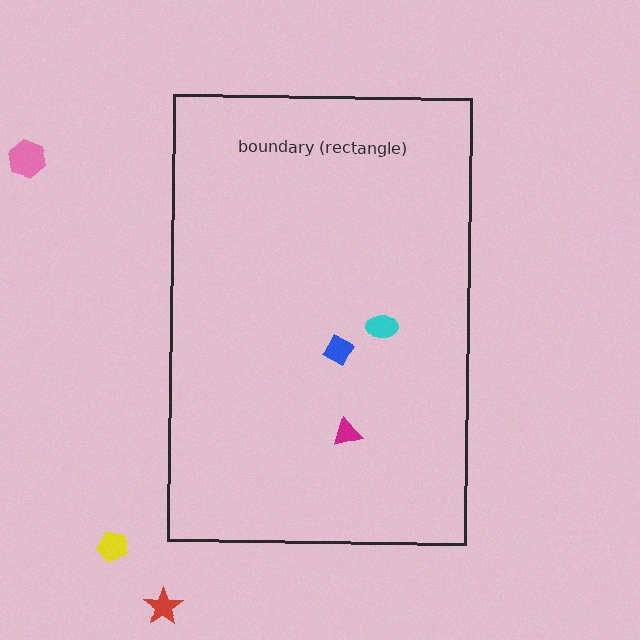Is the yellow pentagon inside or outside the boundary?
Outside.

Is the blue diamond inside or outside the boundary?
Inside.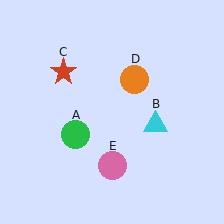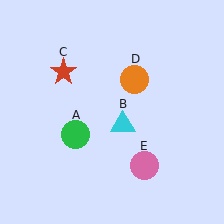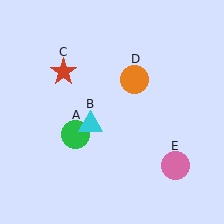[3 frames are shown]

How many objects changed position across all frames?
2 objects changed position: cyan triangle (object B), pink circle (object E).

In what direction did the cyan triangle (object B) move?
The cyan triangle (object B) moved left.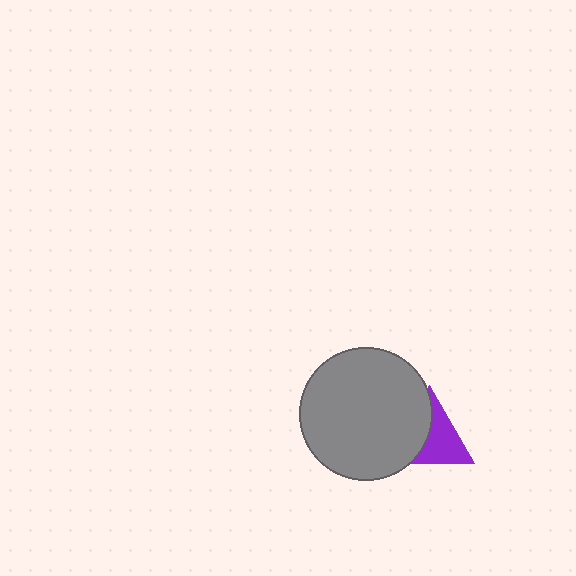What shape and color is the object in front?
The object in front is a gray circle.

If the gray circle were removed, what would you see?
You would see the complete purple triangle.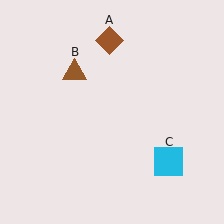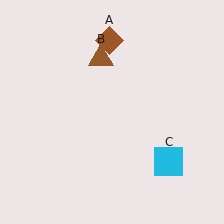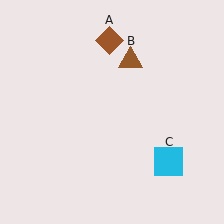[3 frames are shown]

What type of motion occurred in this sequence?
The brown triangle (object B) rotated clockwise around the center of the scene.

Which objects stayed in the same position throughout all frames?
Brown diamond (object A) and cyan square (object C) remained stationary.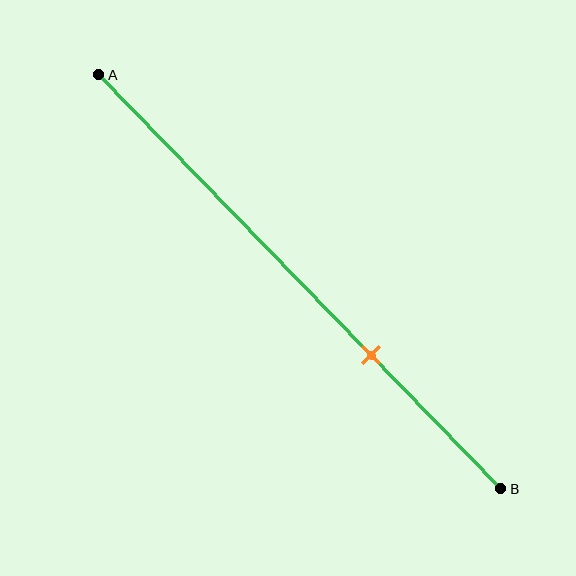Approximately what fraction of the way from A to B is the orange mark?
The orange mark is approximately 70% of the way from A to B.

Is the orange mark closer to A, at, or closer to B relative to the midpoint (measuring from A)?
The orange mark is closer to point B than the midpoint of segment AB.